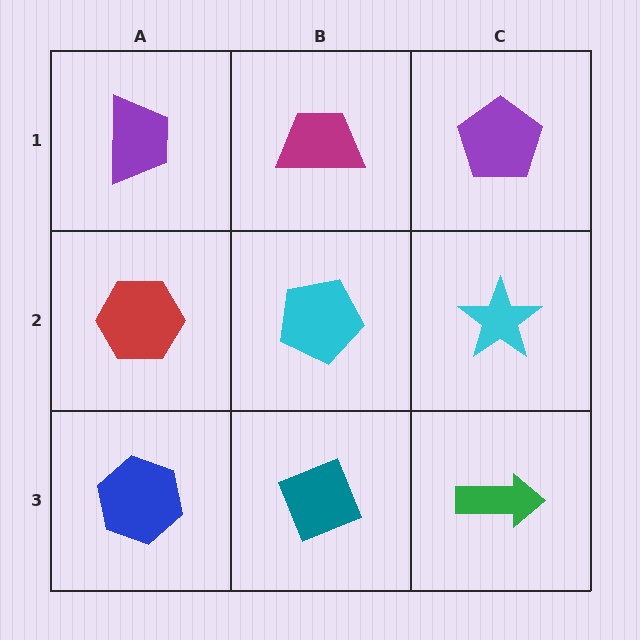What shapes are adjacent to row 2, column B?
A magenta trapezoid (row 1, column B), a teal diamond (row 3, column B), a red hexagon (row 2, column A), a cyan star (row 2, column C).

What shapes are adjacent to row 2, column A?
A purple trapezoid (row 1, column A), a blue hexagon (row 3, column A), a cyan pentagon (row 2, column B).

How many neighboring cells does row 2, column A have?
3.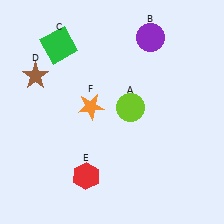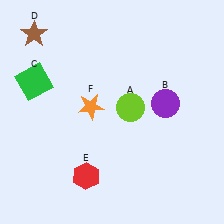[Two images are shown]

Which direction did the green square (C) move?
The green square (C) moved down.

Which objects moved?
The objects that moved are: the purple circle (B), the green square (C), the brown star (D).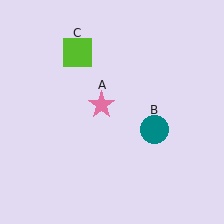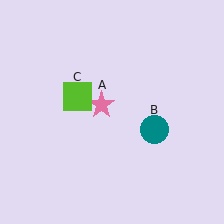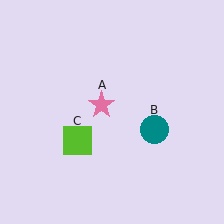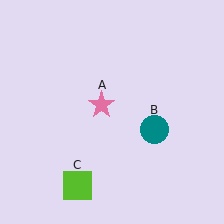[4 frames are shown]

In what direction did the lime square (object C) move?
The lime square (object C) moved down.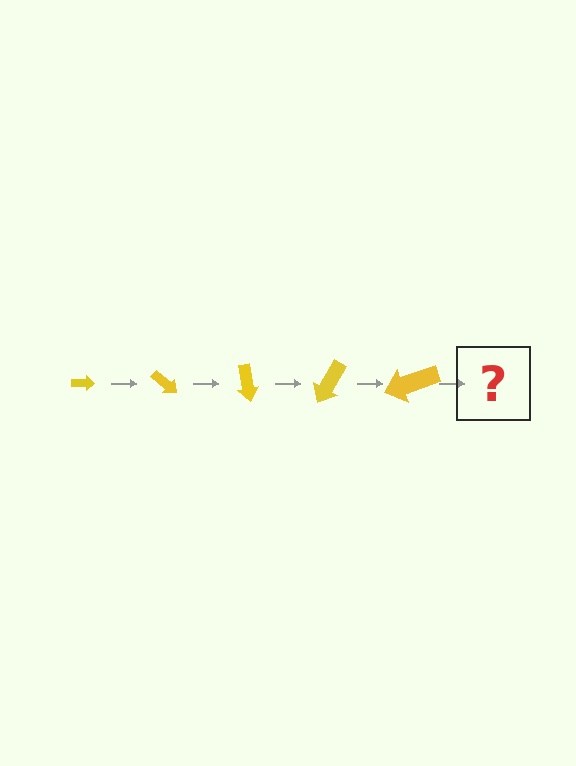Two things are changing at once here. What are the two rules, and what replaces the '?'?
The two rules are that the arrow grows larger each step and it rotates 40 degrees each step. The '?' should be an arrow, larger than the previous one and rotated 200 degrees from the start.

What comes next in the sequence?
The next element should be an arrow, larger than the previous one and rotated 200 degrees from the start.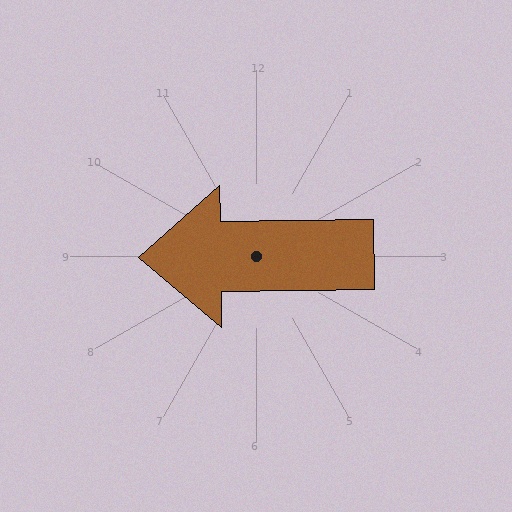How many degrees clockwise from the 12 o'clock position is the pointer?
Approximately 269 degrees.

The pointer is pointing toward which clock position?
Roughly 9 o'clock.